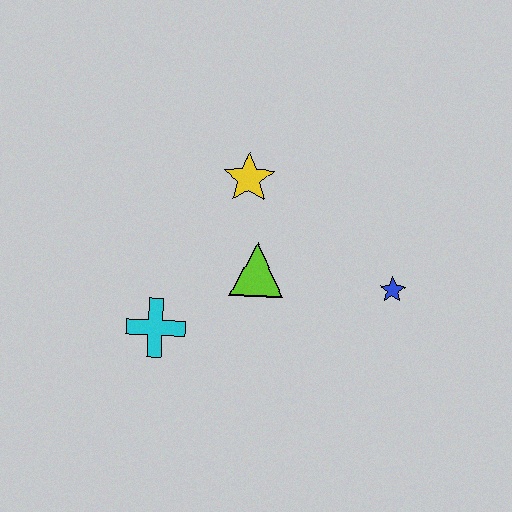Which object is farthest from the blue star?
The cyan cross is farthest from the blue star.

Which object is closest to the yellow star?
The lime triangle is closest to the yellow star.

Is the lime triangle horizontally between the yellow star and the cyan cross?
No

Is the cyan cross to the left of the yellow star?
Yes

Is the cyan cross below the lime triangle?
Yes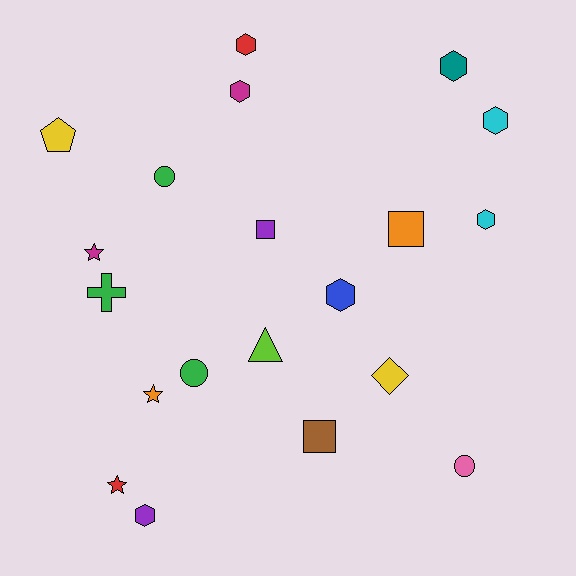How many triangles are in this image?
There is 1 triangle.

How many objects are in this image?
There are 20 objects.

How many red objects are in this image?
There are 2 red objects.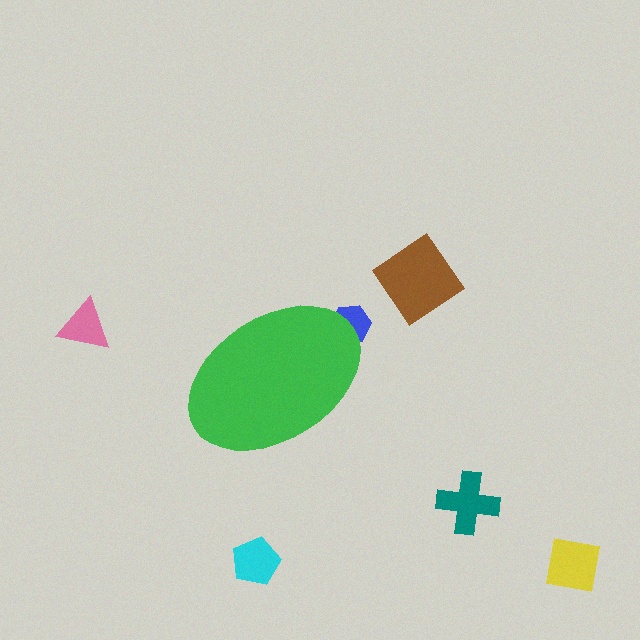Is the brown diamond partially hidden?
No, the brown diamond is fully visible.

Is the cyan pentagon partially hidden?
No, the cyan pentagon is fully visible.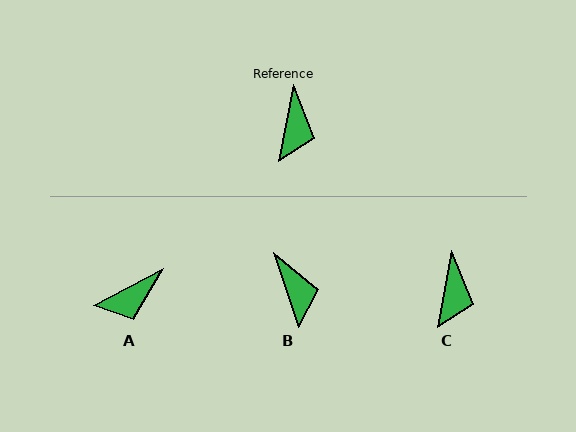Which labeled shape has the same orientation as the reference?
C.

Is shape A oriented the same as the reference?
No, it is off by about 52 degrees.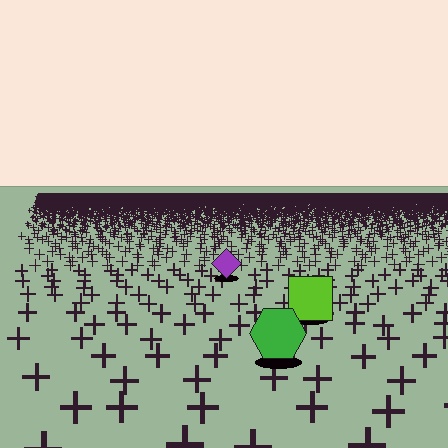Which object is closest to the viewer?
The green hexagon is closest. The texture marks near it are larger and more spread out.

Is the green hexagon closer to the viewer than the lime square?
Yes. The green hexagon is closer — you can tell from the texture gradient: the ground texture is coarser near it.